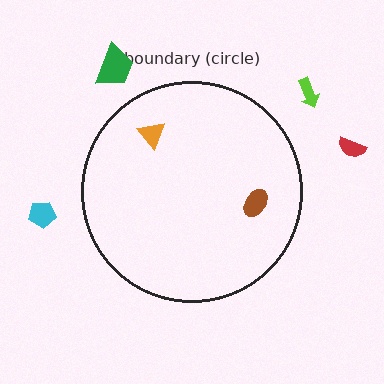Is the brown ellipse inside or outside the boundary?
Inside.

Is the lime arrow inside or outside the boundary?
Outside.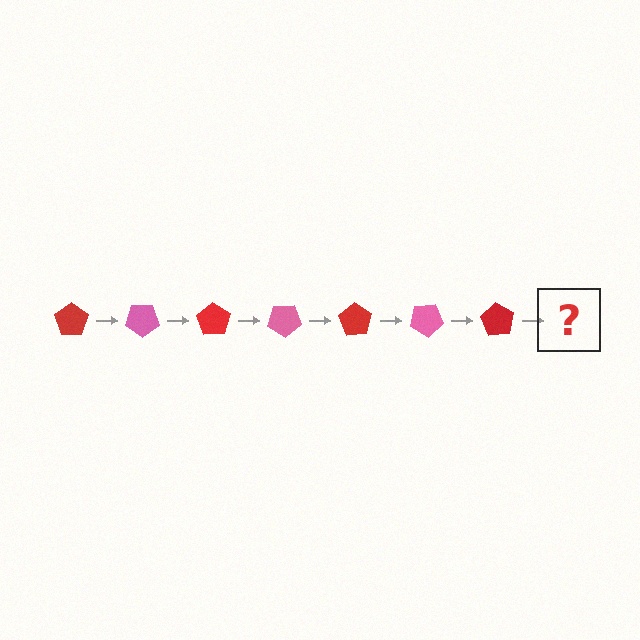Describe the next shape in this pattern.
It should be a pink pentagon, rotated 245 degrees from the start.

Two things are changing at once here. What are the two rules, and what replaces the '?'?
The two rules are that it rotates 35 degrees each step and the color cycles through red and pink. The '?' should be a pink pentagon, rotated 245 degrees from the start.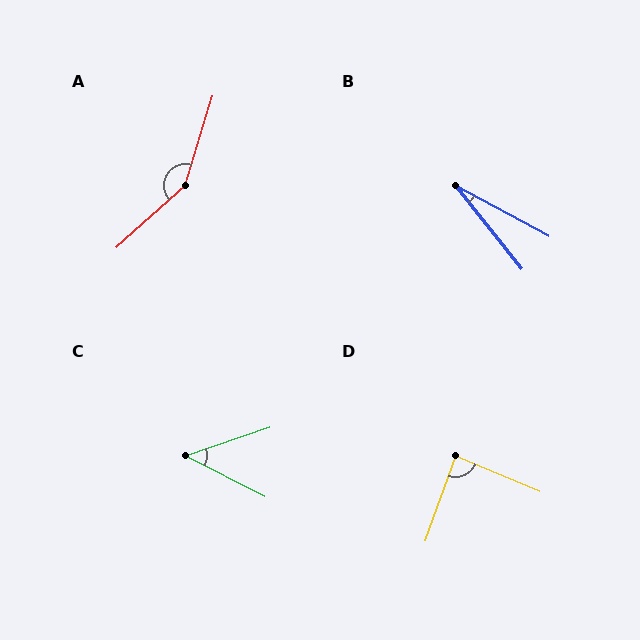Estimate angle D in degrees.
Approximately 87 degrees.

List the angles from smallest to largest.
B (23°), C (46°), D (87°), A (149°).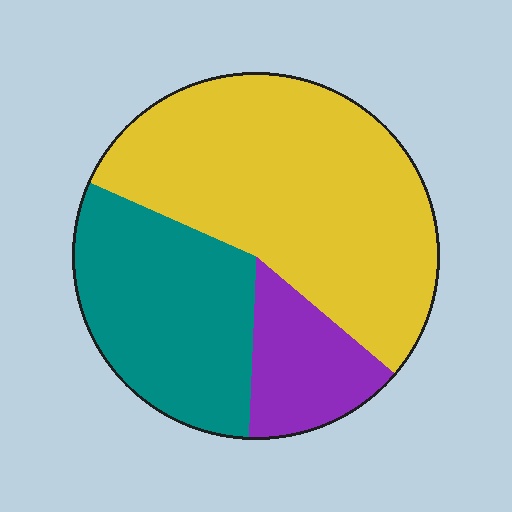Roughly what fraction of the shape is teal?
Teal covers 31% of the shape.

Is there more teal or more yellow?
Yellow.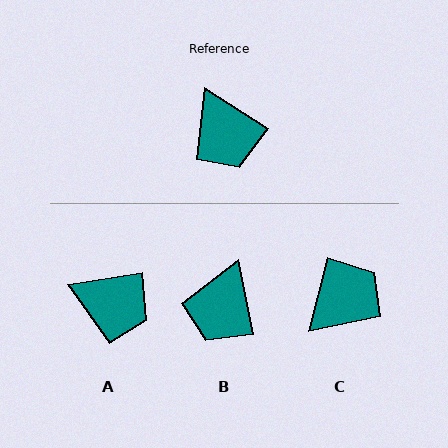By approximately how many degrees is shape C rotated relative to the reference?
Approximately 108 degrees counter-clockwise.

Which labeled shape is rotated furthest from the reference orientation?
C, about 108 degrees away.